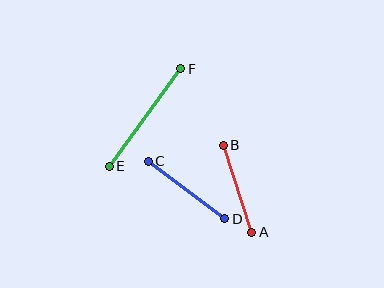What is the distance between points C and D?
The distance is approximately 96 pixels.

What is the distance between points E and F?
The distance is approximately 121 pixels.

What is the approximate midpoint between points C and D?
The midpoint is at approximately (187, 190) pixels.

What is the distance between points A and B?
The distance is approximately 92 pixels.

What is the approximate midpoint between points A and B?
The midpoint is at approximately (237, 189) pixels.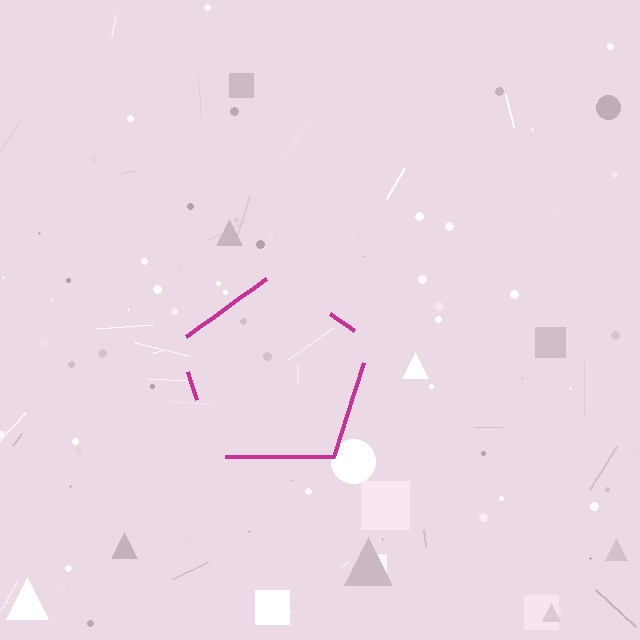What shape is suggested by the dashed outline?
The dashed outline suggests a pentagon.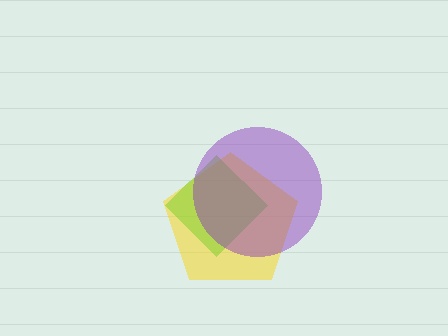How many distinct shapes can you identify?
There are 3 distinct shapes: a yellow pentagon, a lime diamond, a purple circle.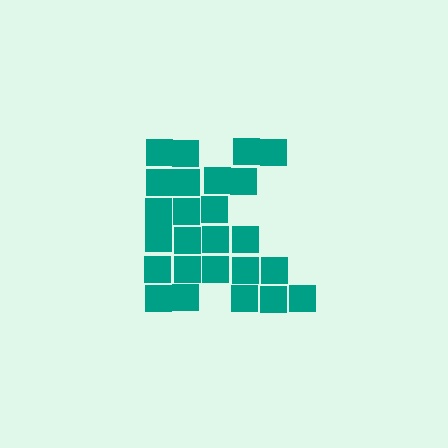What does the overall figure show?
The overall figure shows the letter K.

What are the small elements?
The small elements are squares.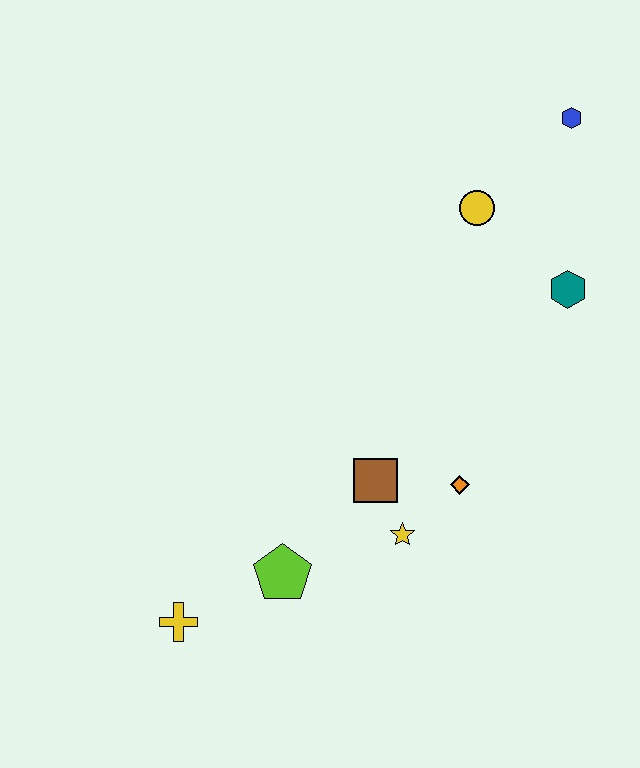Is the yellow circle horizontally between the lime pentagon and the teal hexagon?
Yes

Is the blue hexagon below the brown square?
No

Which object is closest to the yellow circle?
The teal hexagon is closest to the yellow circle.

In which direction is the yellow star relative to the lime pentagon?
The yellow star is to the right of the lime pentagon.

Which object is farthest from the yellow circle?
The yellow cross is farthest from the yellow circle.